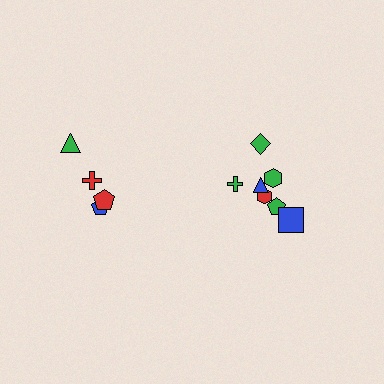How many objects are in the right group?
There are 7 objects.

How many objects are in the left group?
There are 4 objects.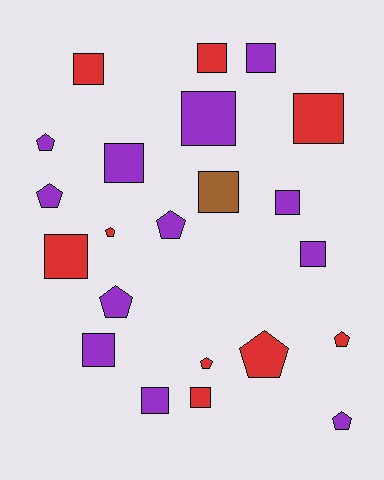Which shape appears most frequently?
Square, with 13 objects.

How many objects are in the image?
There are 22 objects.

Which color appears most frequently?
Purple, with 12 objects.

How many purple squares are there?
There are 7 purple squares.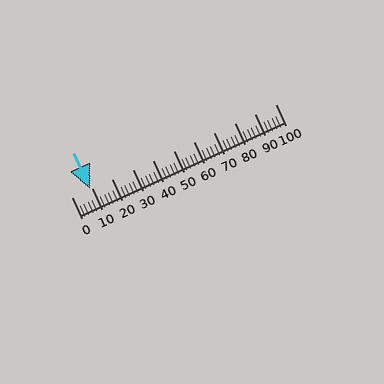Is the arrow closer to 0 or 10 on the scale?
The arrow is closer to 10.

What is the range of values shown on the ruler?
The ruler shows values from 0 to 100.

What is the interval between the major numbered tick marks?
The major tick marks are spaced 10 units apart.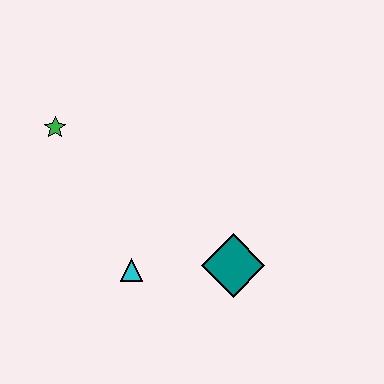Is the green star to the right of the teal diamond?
No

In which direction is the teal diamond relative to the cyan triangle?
The teal diamond is to the right of the cyan triangle.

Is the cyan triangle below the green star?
Yes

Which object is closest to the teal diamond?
The cyan triangle is closest to the teal diamond.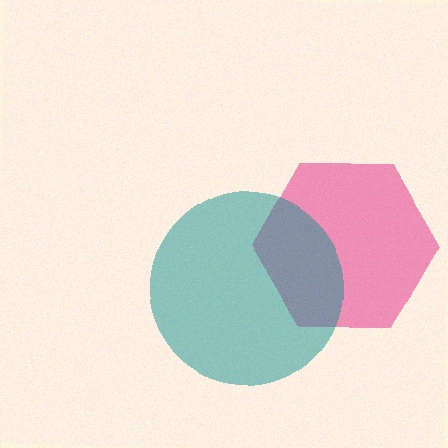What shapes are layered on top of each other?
The layered shapes are: a pink hexagon, a teal circle.